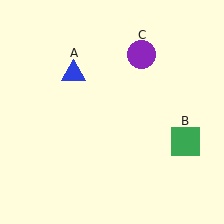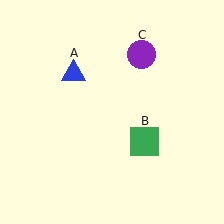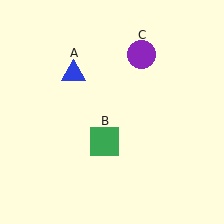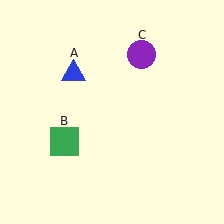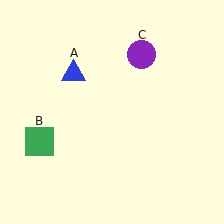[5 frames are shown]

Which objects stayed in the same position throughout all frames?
Blue triangle (object A) and purple circle (object C) remained stationary.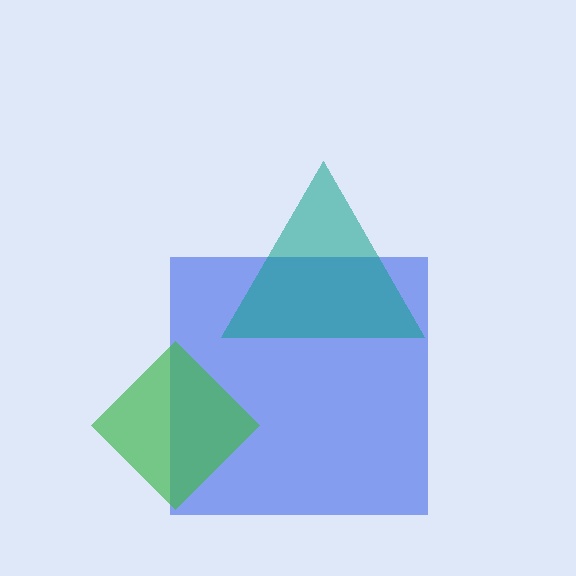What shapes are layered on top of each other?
The layered shapes are: a blue square, a teal triangle, a green diamond.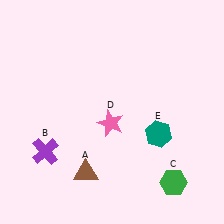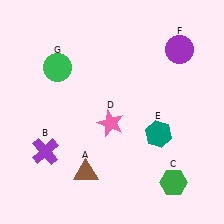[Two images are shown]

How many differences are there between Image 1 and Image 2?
There are 2 differences between the two images.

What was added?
A purple circle (F), a green circle (G) were added in Image 2.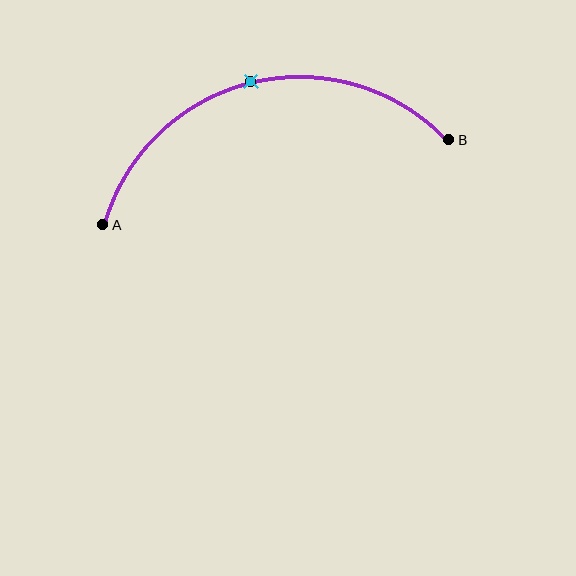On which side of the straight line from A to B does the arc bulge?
The arc bulges above the straight line connecting A and B.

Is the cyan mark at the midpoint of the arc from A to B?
Yes. The cyan mark lies on the arc at equal arc-length from both A and B — it is the arc midpoint.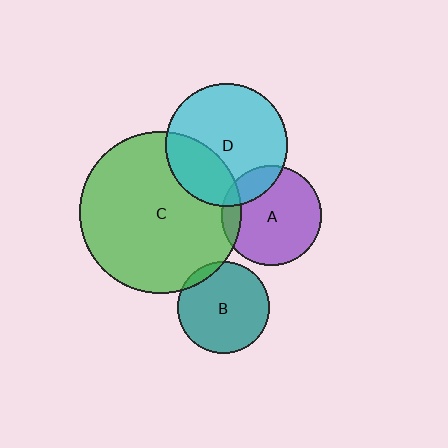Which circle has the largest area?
Circle C (green).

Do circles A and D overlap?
Yes.